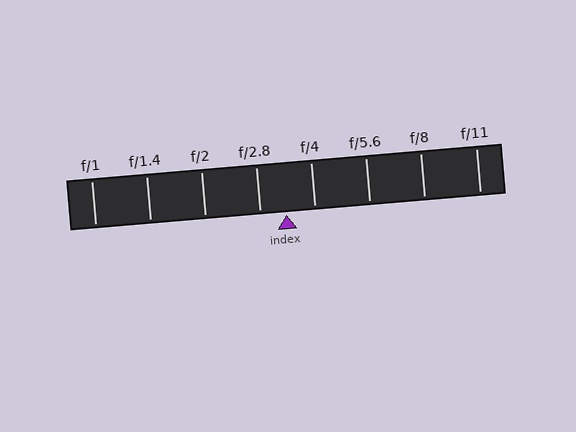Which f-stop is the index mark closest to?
The index mark is closest to f/2.8.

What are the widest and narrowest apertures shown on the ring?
The widest aperture shown is f/1 and the narrowest is f/11.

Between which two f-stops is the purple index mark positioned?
The index mark is between f/2.8 and f/4.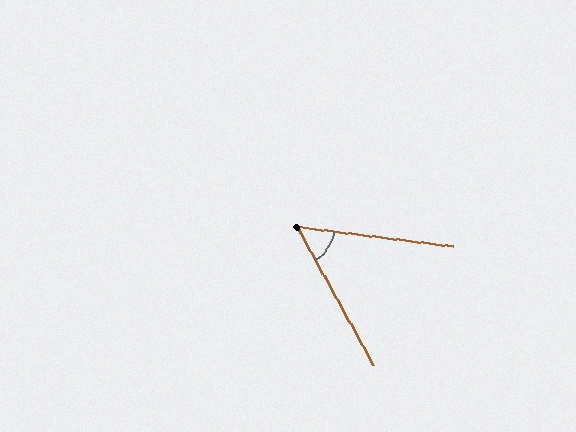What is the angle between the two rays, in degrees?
Approximately 54 degrees.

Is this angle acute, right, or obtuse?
It is acute.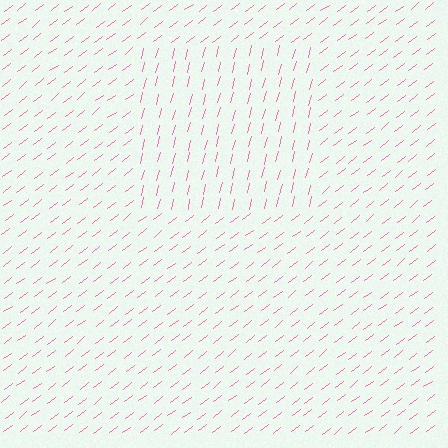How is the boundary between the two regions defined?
The boundary is defined purely by a change in line orientation (approximately 39 degrees difference). All lines are the same color and thickness.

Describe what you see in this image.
The image is filled with small pink line segments. A rectangle region in the image has lines oriented differently from the surrounding lines, creating a visible texture boundary.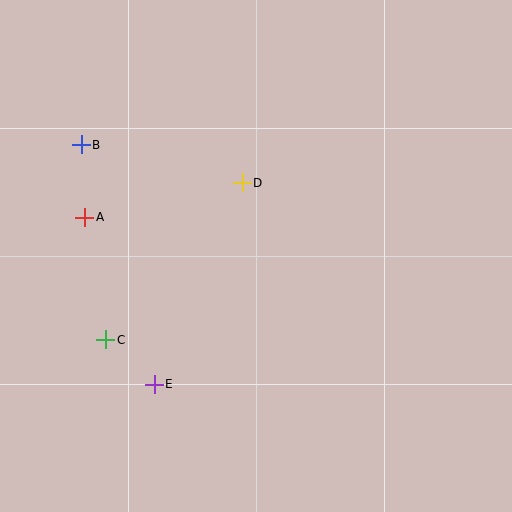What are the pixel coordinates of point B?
Point B is at (81, 145).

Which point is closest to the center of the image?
Point D at (242, 183) is closest to the center.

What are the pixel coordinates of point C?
Point C is at (106, 340).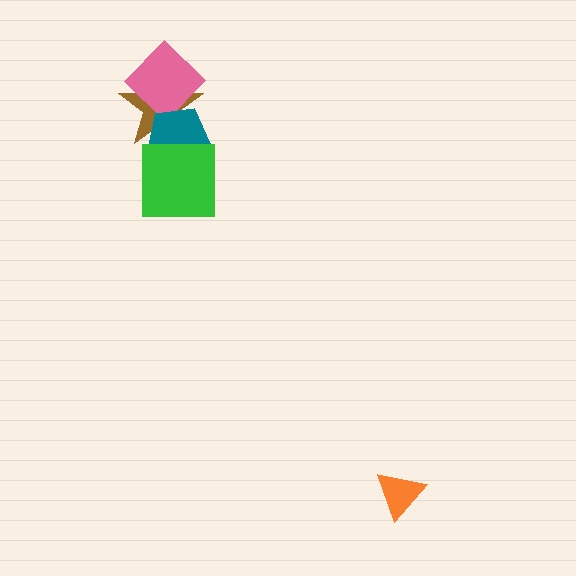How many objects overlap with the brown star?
2 objects overlap with the brown star.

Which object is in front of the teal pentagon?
The green square is in front of the teal pentagon.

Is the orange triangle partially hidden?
No, no other shape covers it.